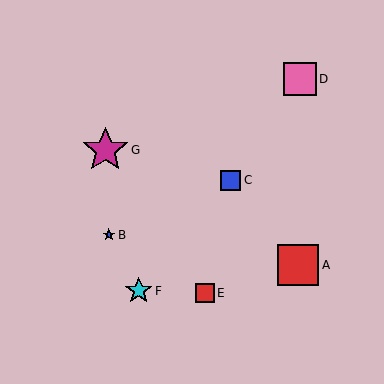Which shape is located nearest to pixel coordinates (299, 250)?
The red square (labeled A) at (298, 265) is nearest to that location.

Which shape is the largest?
The magenta star (labeled G) is the largest.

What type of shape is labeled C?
Shape C is a blue square.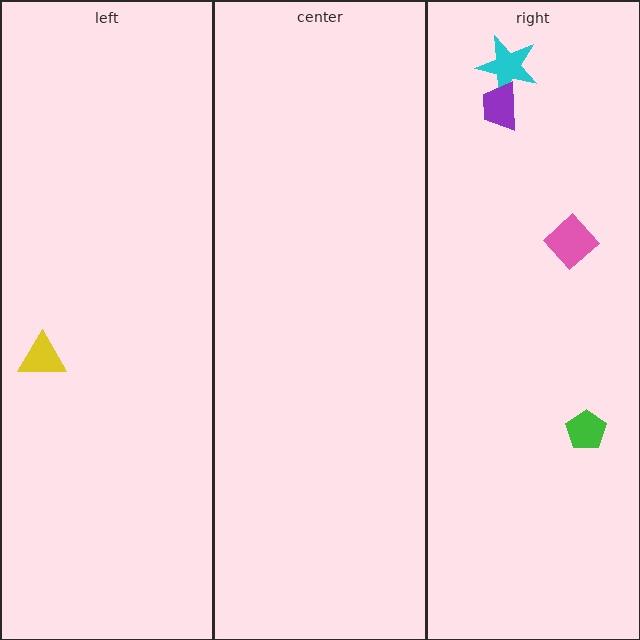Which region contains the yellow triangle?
The left region.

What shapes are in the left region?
The yellow triangle.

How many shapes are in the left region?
1.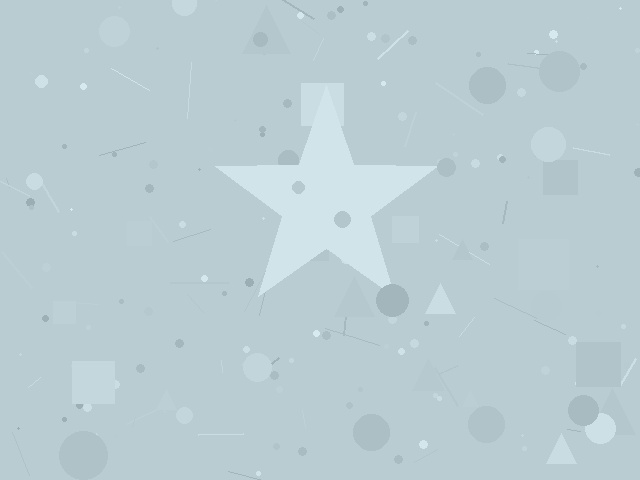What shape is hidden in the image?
A star is hidden in the image.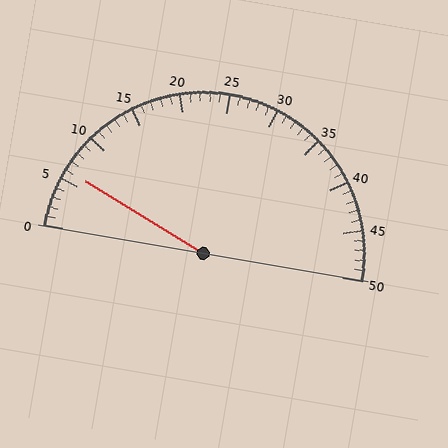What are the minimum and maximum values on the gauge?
The gauge ranges from 0 to 50.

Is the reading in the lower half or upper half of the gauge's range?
The reading is in the lower half of the range (0 to 50).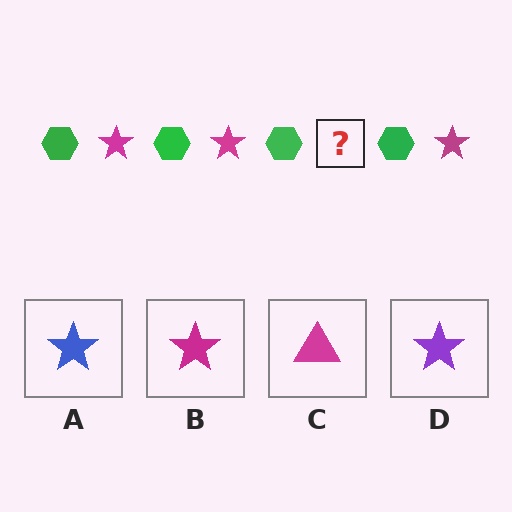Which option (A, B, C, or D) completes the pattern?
B.